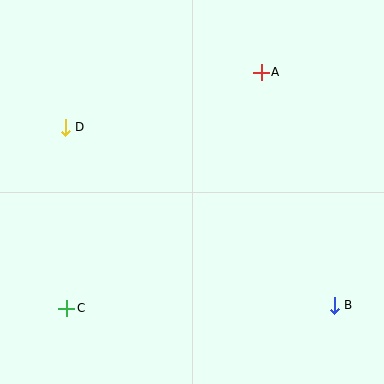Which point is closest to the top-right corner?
Point A is closest to the top-right corner.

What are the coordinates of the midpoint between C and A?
The midpoint between C and A is at (164, 190).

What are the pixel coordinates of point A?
Point A is at (261, 72).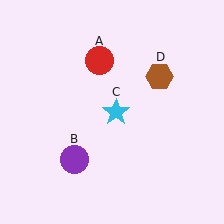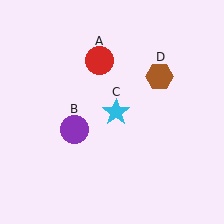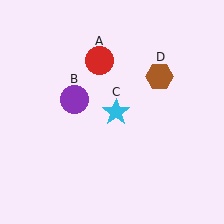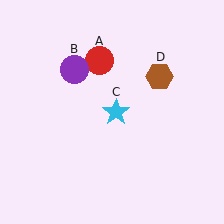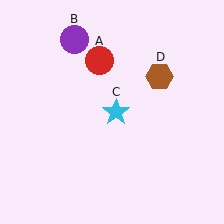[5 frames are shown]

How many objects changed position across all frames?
1 object changed position: purple circle (object B).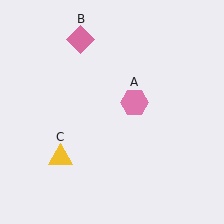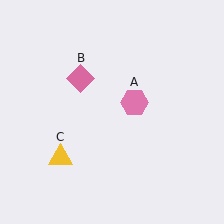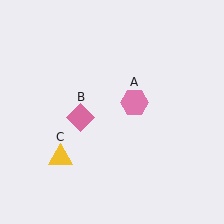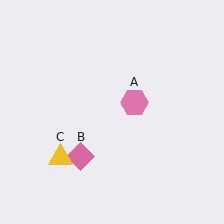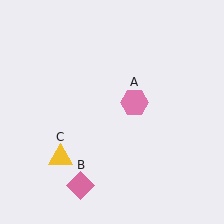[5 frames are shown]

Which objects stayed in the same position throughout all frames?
Pink hexagon (object A) and yellow triangle (object C) remained stationary.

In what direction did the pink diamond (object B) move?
The pink diamond (object B) moved down.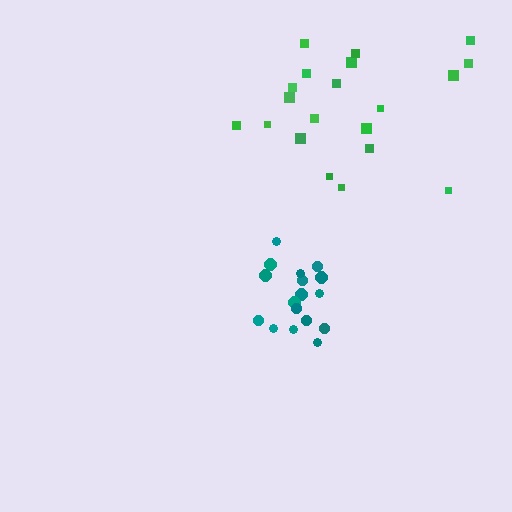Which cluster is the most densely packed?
Teal.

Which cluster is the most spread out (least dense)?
Green.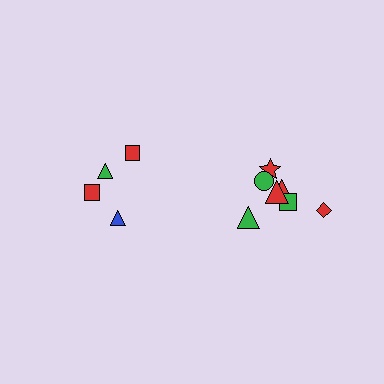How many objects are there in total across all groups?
There are 11 objects.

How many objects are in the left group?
There are 4 objects.